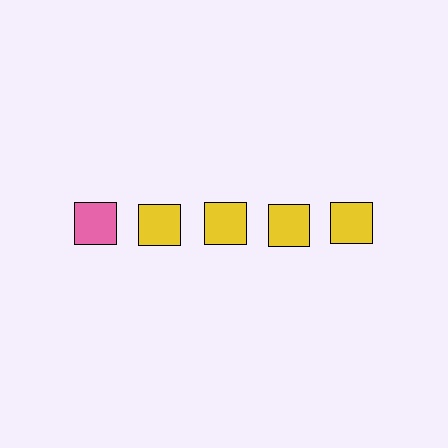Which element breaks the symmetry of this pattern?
The pink square in the top row, leftmost column breaks the symmetry. All other shapes are yellow squares.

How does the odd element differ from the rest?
It has a different color: pink instead of yellow.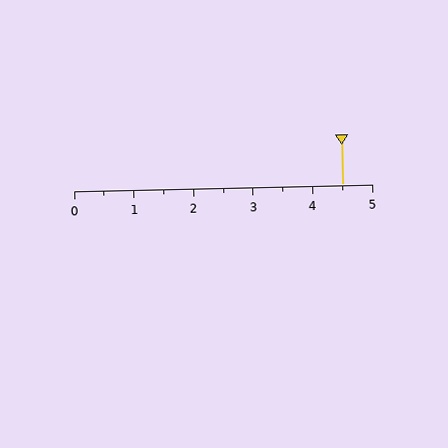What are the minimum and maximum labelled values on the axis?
The axis runs from 0 to 5.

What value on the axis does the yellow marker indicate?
The marker indicates approximately 4.5.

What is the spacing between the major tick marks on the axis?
The major ticks are spaced 1 apart.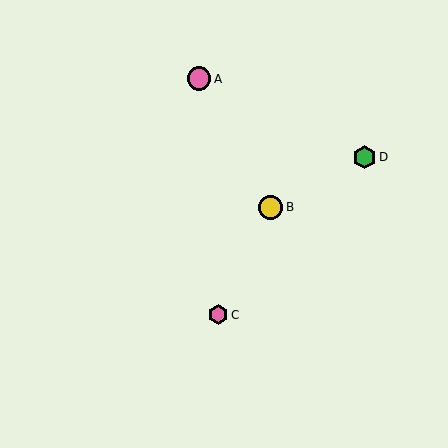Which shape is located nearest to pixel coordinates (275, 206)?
The yellow circle (labeled B) at (271, 207) is nearest to that location.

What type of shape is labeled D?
Shape D is a green hexagon.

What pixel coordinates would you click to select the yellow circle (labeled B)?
Click at (271, 207) to select the yellow circle B.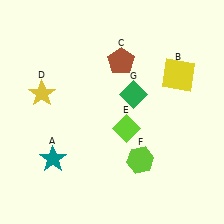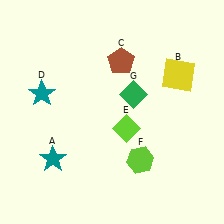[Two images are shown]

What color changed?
The star (D) changed from yellow in Image 1 to teal in Image 2.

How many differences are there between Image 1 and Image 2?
There is 1 difference between the two images.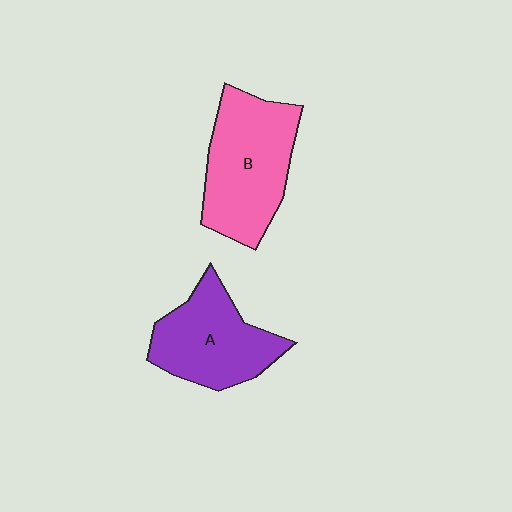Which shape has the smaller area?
Shape A (purple).